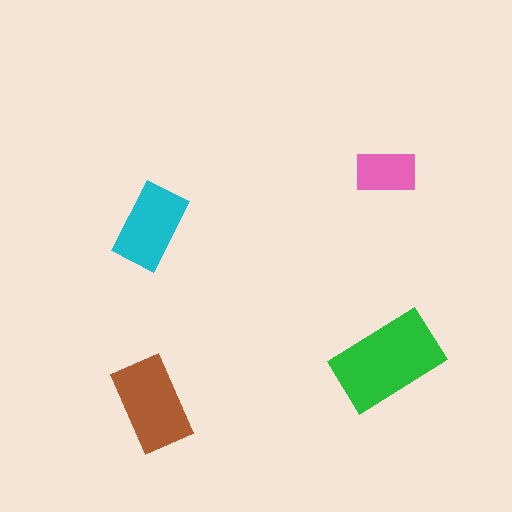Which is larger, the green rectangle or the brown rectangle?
The green one.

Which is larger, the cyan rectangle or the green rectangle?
The green one.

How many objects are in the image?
There are 4 objects in the image.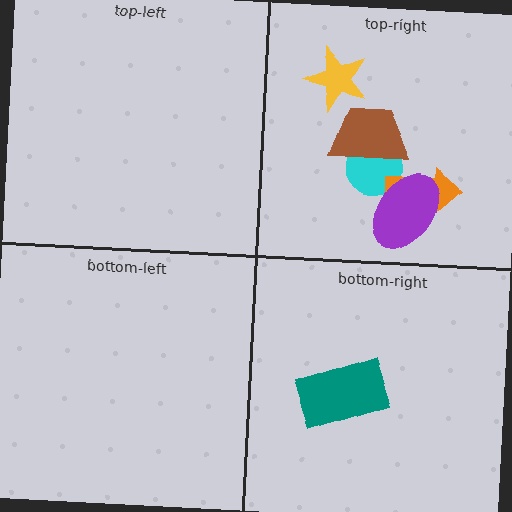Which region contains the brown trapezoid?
The top-right region.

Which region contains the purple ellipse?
The top-right region.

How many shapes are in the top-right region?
5.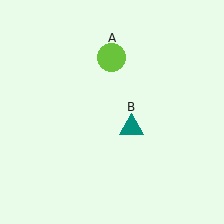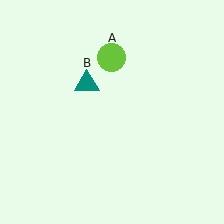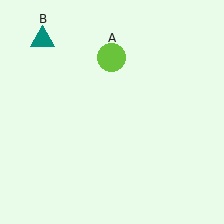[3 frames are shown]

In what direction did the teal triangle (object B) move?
The teal triangle (object B) moved up and to the left.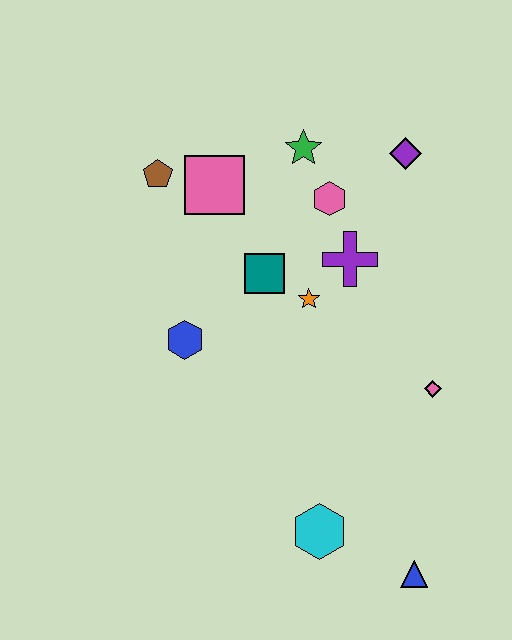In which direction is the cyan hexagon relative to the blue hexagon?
The cyan hexagon is below the blue hexagon.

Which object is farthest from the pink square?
The blue triangle is farthest from the pink square.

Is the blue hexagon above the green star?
No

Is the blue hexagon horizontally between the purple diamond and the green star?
No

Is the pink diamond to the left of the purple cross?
No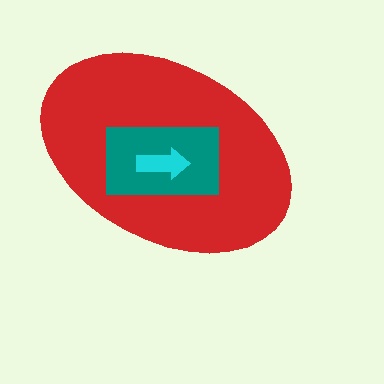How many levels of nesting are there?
3.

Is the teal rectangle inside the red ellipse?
Yes.